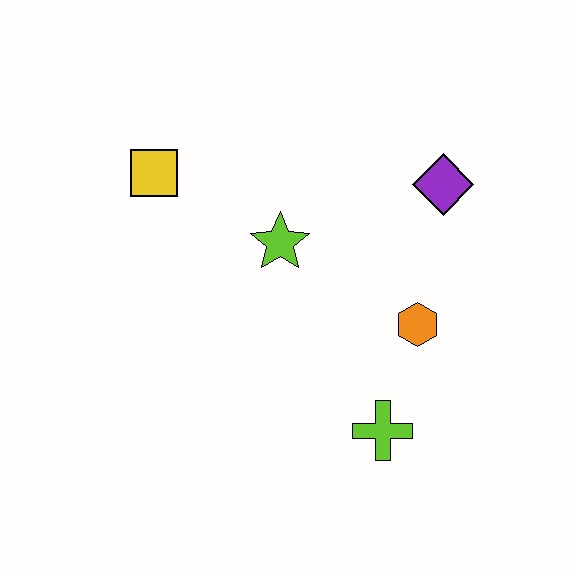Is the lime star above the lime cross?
Yes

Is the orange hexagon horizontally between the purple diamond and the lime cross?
Yes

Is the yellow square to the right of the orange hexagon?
No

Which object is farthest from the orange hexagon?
The yellow square is farthest from the orange hexagon.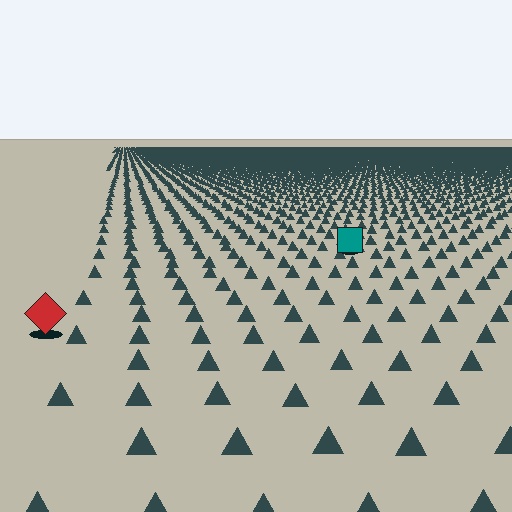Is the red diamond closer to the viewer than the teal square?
Yes. The red diamond is closer — you can tell from the texture gradient: the ground texture is coarser near it.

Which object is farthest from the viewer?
The teal square is farthest from the viewer. It appears smaller and the ground texture around it is denser.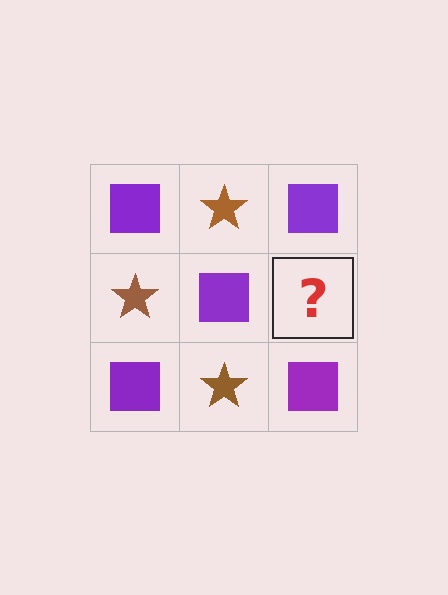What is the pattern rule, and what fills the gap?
The rule is that it alternates purple square and brown star in a checkerboard pattern. The gap should be filled with a brown star.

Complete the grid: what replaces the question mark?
The question mark should be replaced with a brown star.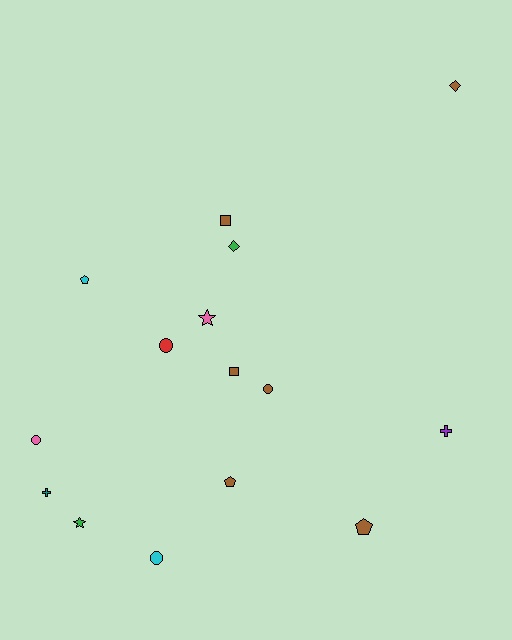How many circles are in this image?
There are 4 circles.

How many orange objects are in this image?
There are no orange objects.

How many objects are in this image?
There are 15 objects.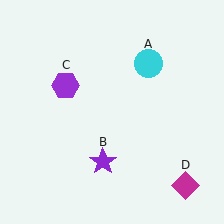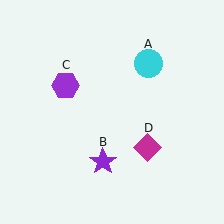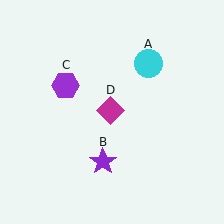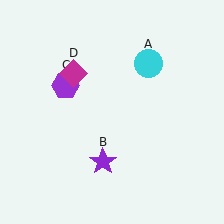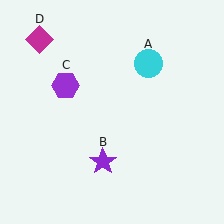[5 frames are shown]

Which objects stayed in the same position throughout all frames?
Cyan circle (object A) and purple star (object B) and purple hexagon (object C) remained stationary.